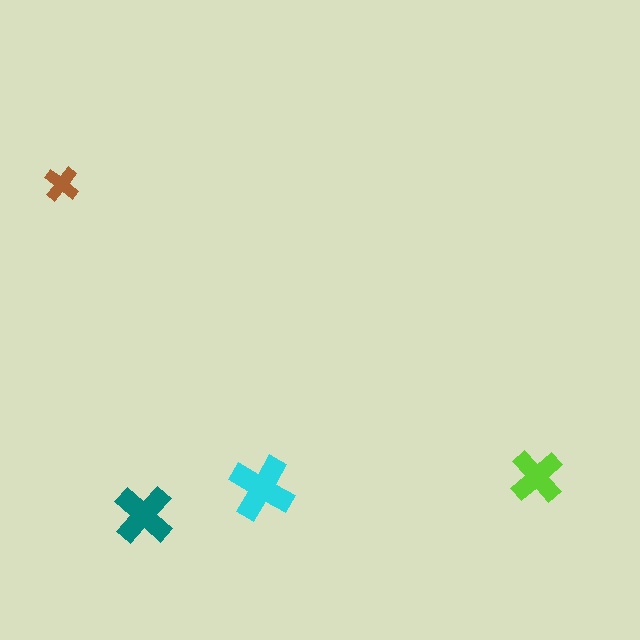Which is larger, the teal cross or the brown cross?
The teal one.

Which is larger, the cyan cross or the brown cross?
The cyan one.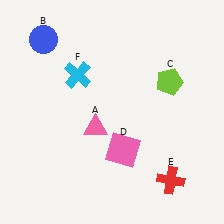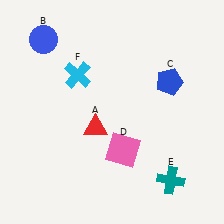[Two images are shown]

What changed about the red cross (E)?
In Image 1, E is red. In Image 2, it changed to teal.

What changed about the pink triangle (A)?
In Image 1, A is pink. In Image 2, it changed to red.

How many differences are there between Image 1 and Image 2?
There are 3 differences between the two images.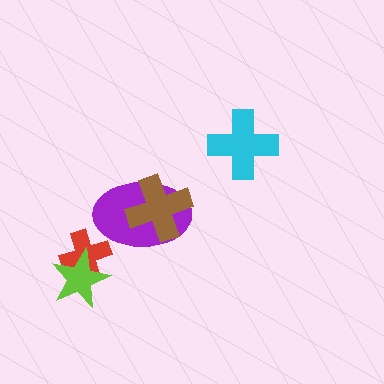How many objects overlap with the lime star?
1 object overlaps with the lime star.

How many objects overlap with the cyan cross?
0 objects overlap with the cyan cross.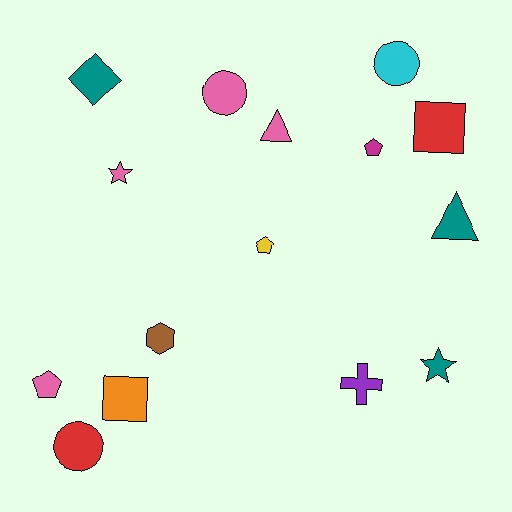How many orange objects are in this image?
There is 1 orange object.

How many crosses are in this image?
There is 1 cross.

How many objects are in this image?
There are 15 objects.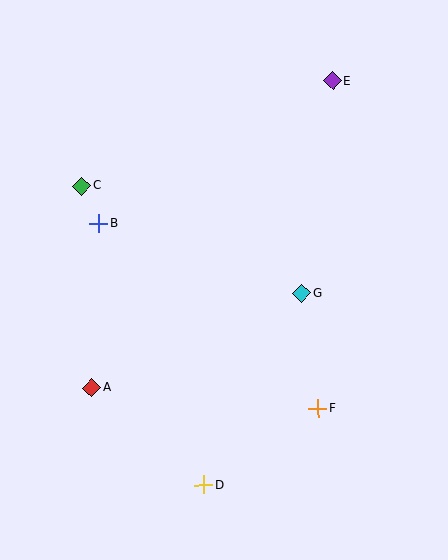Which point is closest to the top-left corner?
Point C is closest to the top-left corner.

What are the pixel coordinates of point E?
Point E is at (333, 81).